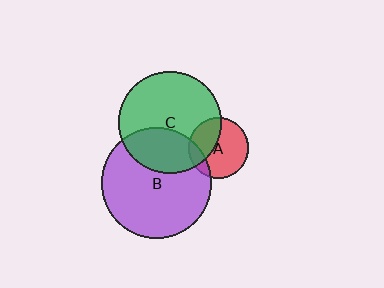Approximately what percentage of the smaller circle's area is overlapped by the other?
Approximately 35%.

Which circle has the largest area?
Circle B (purple).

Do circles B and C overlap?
Yes.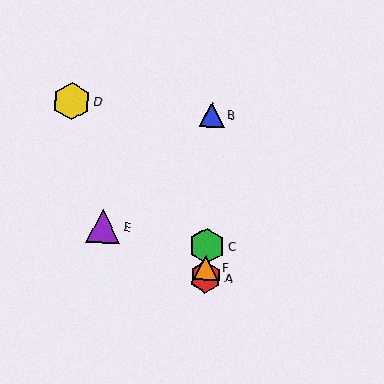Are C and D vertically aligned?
No, C is at x≈207 and D is at x≈72.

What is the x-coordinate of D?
Object D is at x≈72.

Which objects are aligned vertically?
Objects A, B, C, F are aligned vertically.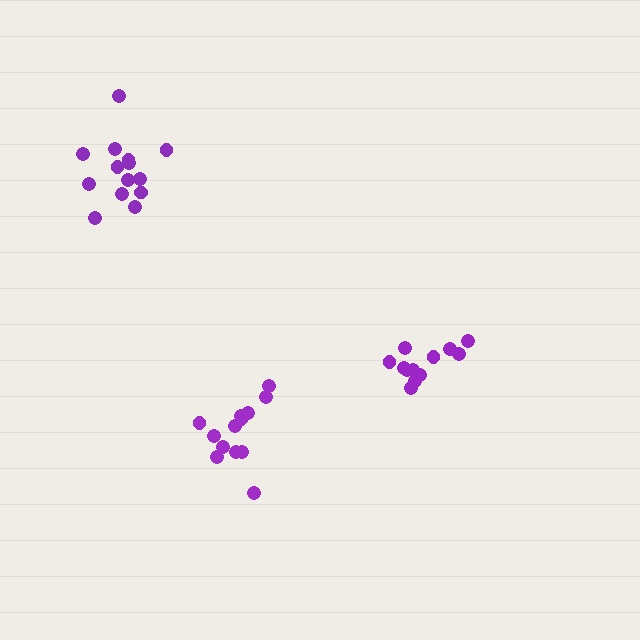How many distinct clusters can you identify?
There are 3 distinct clusters.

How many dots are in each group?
Group 1: 14 dots, Group 2: 13 dots, Group 3: 12 dots (39 total).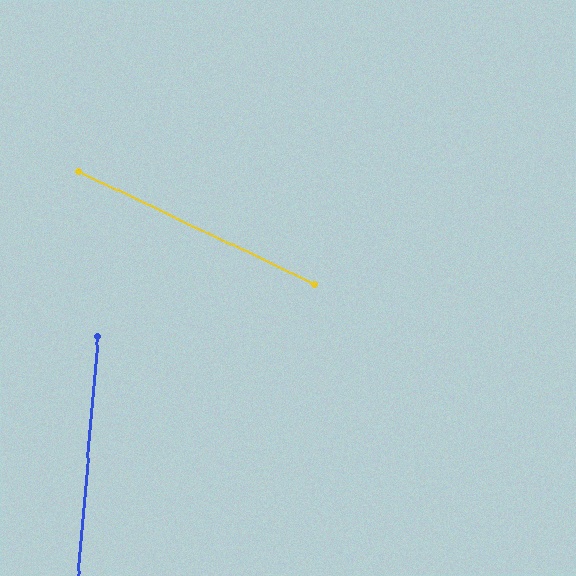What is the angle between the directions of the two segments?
Approximately 69 degrees.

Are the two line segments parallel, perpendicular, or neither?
Neither parallel nor perpendicular — they differ by about 69°.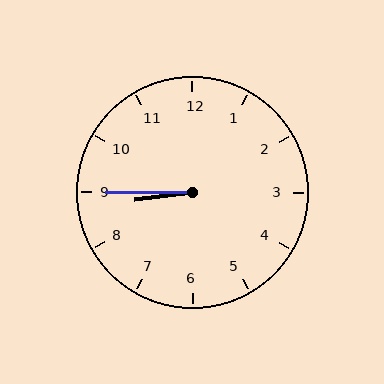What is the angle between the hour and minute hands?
Approximately 8 degrees.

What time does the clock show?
8:45.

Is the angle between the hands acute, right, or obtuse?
It is acute.